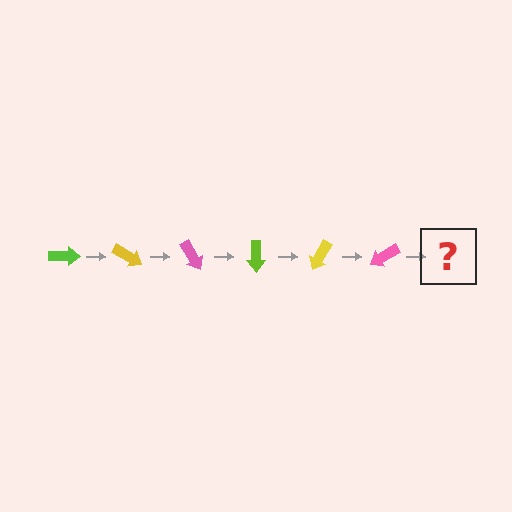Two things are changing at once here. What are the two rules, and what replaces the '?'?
The two rules are that it rotates 30 degrees each step and the color cycles through lime, yellow, and pink. The '?' should be a lime arrow, rotated 180 degrees from the start.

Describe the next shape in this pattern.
It should be a lime arrow, rotated 180 degrees from the start.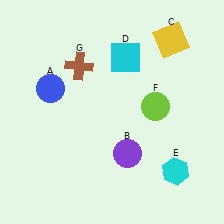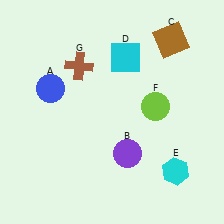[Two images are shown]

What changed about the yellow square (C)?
In Image 1, C is yellow. In Image 2, it changed to brown.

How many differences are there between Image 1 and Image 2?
There is 1 difference between the two images.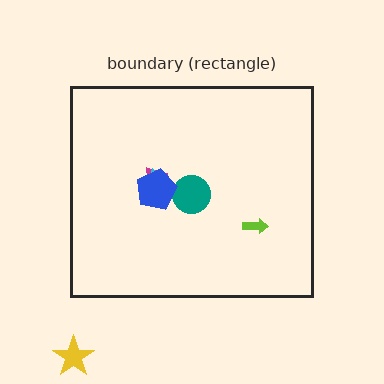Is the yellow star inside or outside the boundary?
Outside.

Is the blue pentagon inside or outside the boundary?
Inside.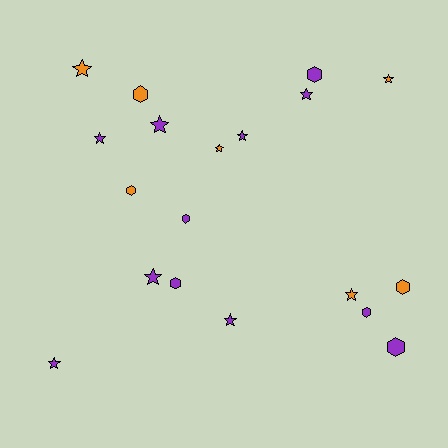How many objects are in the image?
There are 19 objects.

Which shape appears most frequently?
Star, with 11 objects.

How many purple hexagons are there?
There are 5 purple hexagons.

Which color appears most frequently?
Purple, with 12 objects.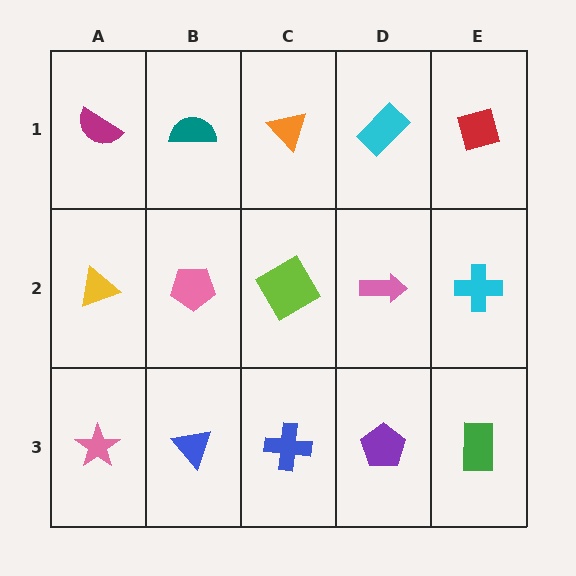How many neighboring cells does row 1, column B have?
3.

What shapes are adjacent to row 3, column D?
A pink arrow (row 2, column D), a blue cross (row 3, column C), a green rectangle (row 3, column E).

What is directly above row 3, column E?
A cyan cross.